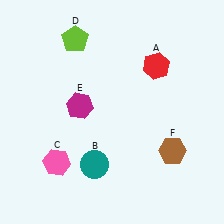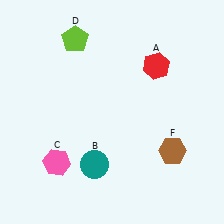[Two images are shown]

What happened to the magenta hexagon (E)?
The magenta hexagon (E) was removed in Image 2. It was in the top-left area of Image 1.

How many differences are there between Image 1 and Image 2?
There is 1 difference between the two images.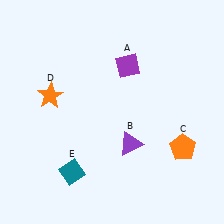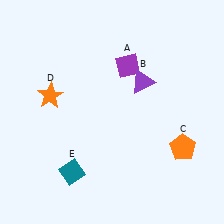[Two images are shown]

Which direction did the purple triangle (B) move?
The purple triangle (B) moved up.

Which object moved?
The purple triangle (B) moved up.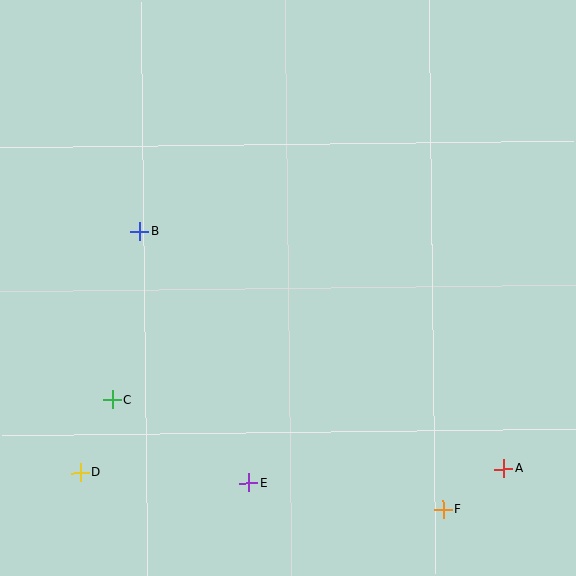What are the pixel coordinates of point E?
Point E is at (249, 483).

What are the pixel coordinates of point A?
Point A is at (504, 469).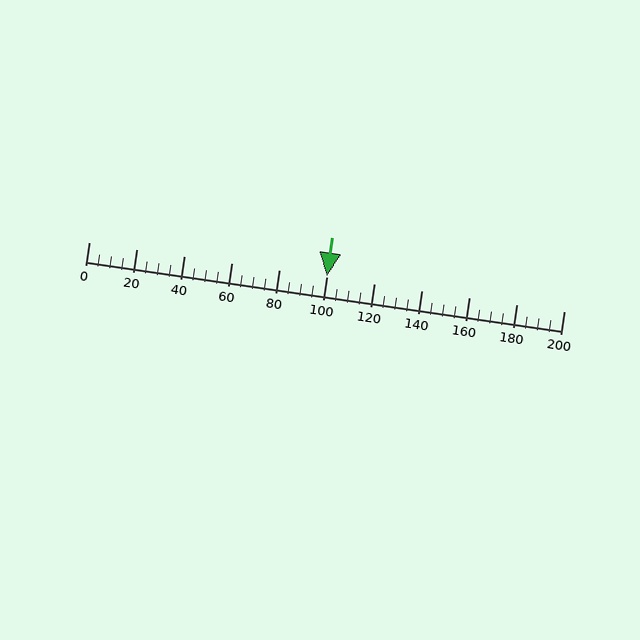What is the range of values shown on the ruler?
The ruler shows values from 0 to 200.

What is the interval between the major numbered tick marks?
The major tick marks are spaced 20 units apart.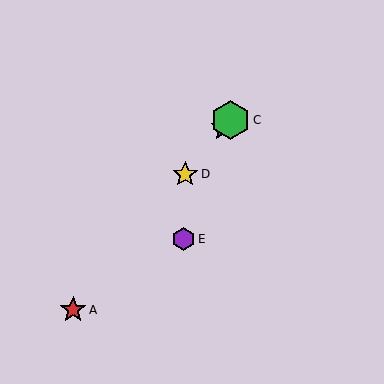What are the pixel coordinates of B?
Object B is at (224, 127).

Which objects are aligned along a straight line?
Objects A, B, C, D are aligned along a straight line.